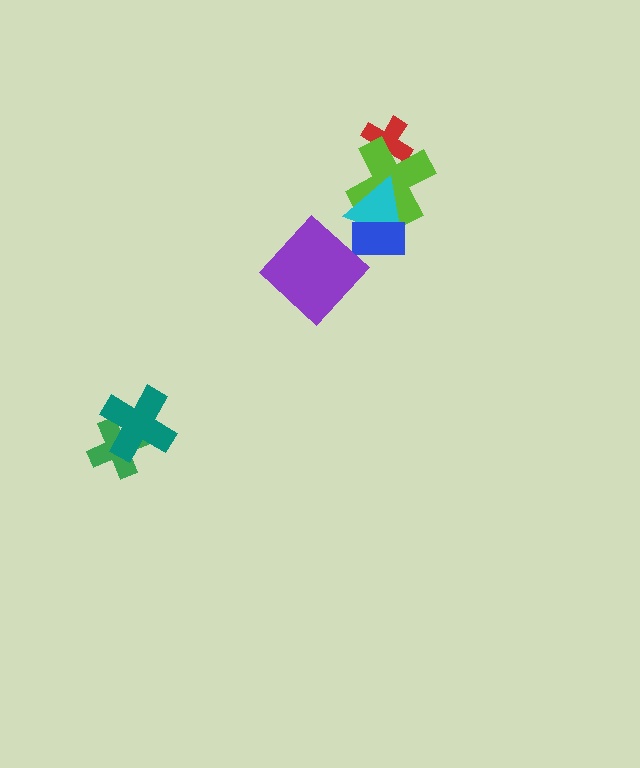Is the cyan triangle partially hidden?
Yes, it is partially covered by another shape.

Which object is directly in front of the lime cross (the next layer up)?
The cyan triangle is directly in front of the lime cross.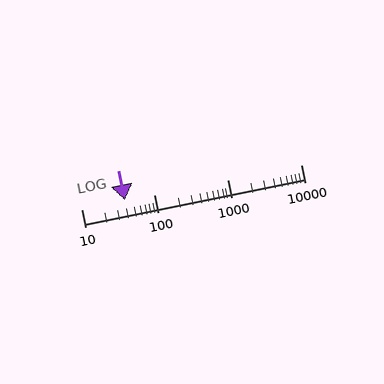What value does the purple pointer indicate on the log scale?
The pointer indicates approximately 40.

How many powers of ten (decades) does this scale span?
The scale spans 3 decades, from 10 to 10000.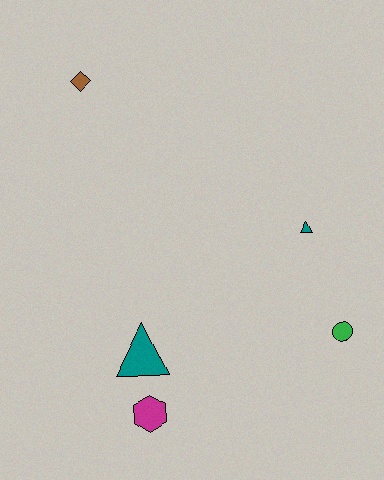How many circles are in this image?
There is 1 circle.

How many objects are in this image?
There are 5 objects.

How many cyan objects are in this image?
There are no cyan objects.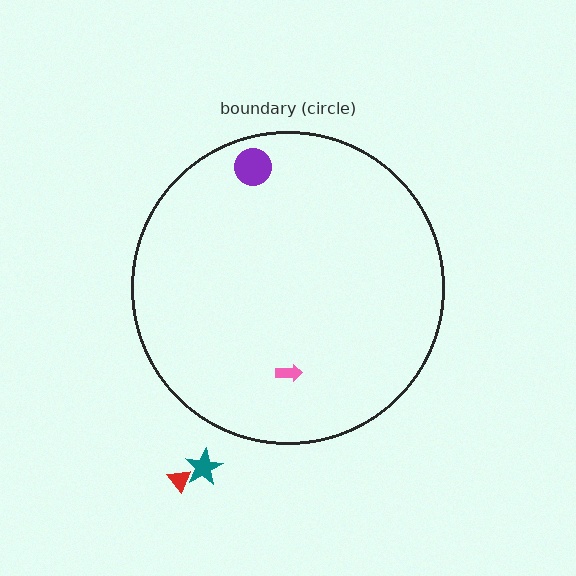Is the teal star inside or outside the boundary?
Outside.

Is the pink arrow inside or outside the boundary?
Inside.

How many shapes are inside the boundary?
2 inside, 2 outside.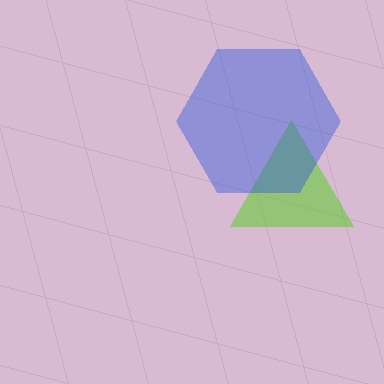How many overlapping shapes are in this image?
There are 2 overlapping shapes in the image.